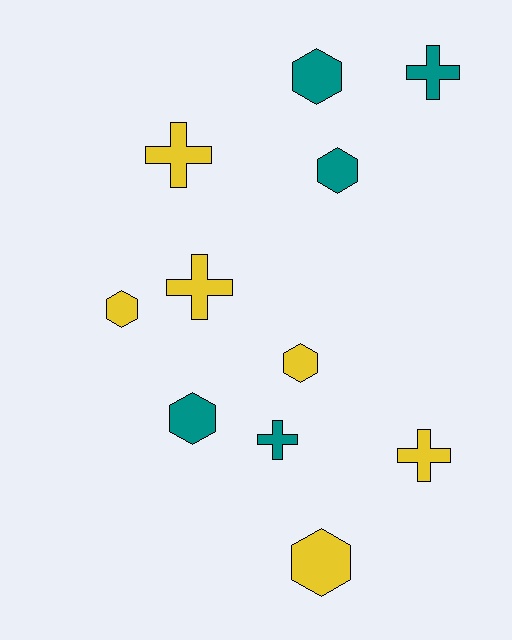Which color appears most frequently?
Yellow, with 6 objects.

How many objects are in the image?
There are 11 objects.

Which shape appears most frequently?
Hexagon, with 6 objects.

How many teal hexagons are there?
There are 3 teal hexagons.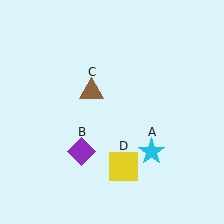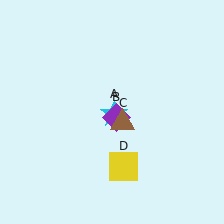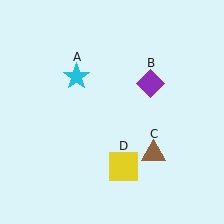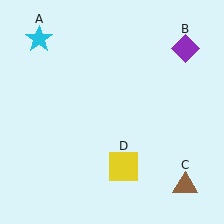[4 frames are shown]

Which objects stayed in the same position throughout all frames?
Yellow square (object D) remained stationary.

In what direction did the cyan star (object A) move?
The cyan star (object A) moved up and to the left.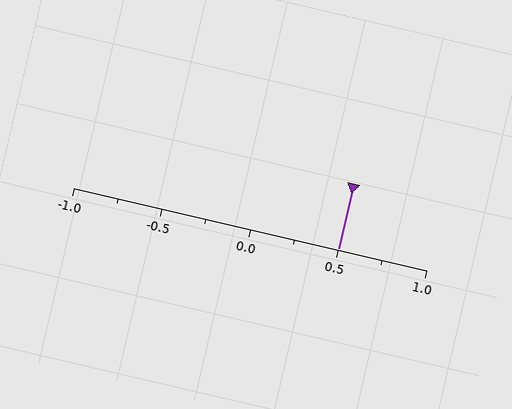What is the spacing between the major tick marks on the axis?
The major ticks are spaced 0.5 apart.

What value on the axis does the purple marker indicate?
The marker indicates approximately 0.5.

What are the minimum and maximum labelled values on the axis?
The axis runs from -1.0 to 1.0.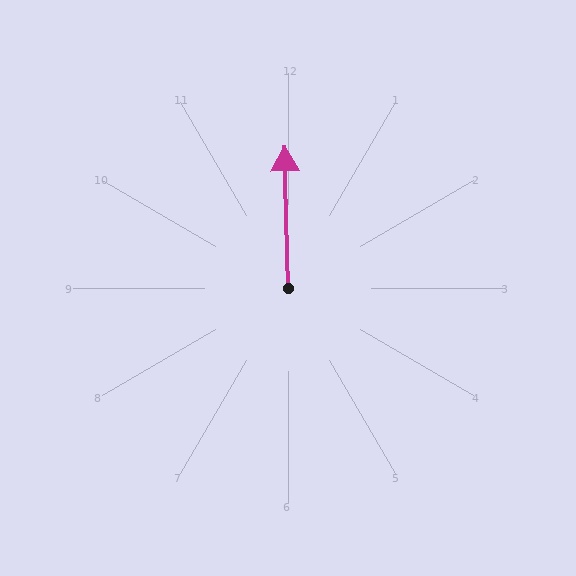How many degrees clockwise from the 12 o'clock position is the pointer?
Approximately 358 degrees.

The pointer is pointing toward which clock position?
Roughly 12 o'clock.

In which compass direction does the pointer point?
North.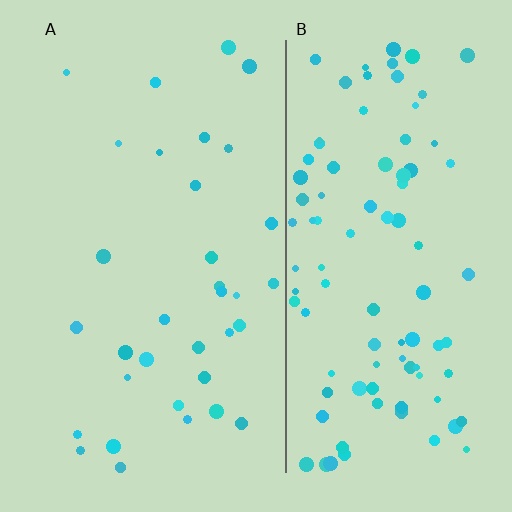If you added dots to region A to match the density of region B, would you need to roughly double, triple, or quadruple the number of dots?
Approximately triple.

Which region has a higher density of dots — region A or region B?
B (the right).